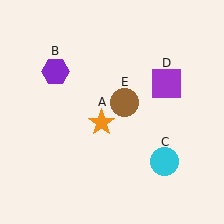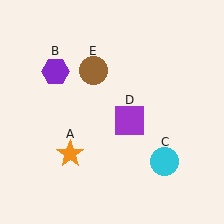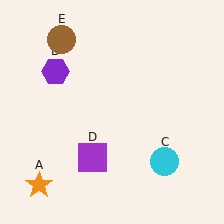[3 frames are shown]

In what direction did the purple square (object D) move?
The purple square (object D) moved down and to the left.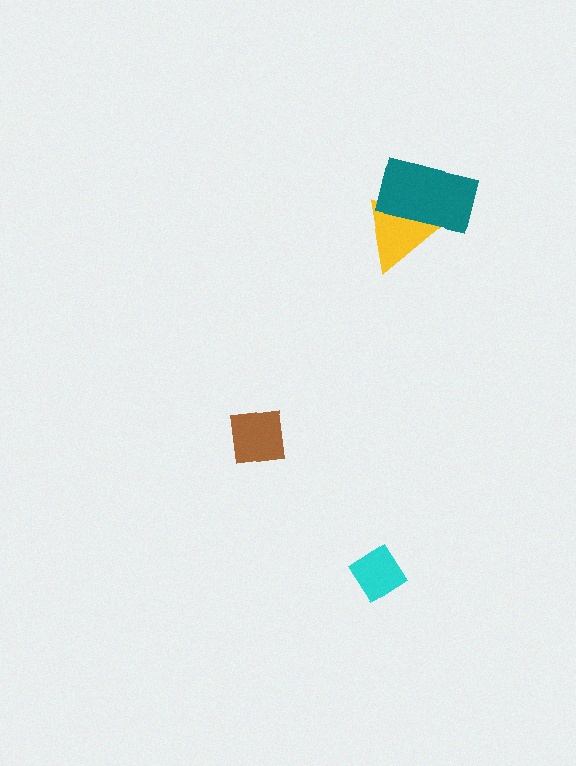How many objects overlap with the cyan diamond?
0 objects overlap with the cyan diamond.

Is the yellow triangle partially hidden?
Yes, it is partially covered by another shape.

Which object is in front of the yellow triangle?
The teal rectangle is in front of the yellow triangle.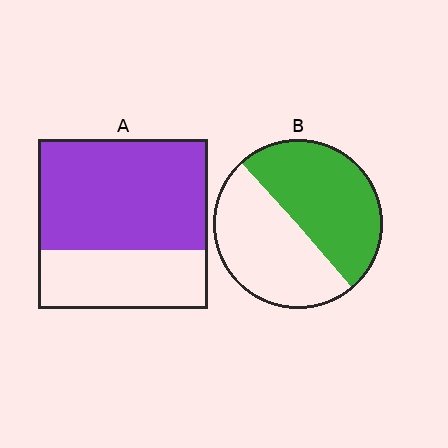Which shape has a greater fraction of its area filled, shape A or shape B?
Shape A.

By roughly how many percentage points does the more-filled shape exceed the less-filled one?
By roughly 15 percentage points (A over B).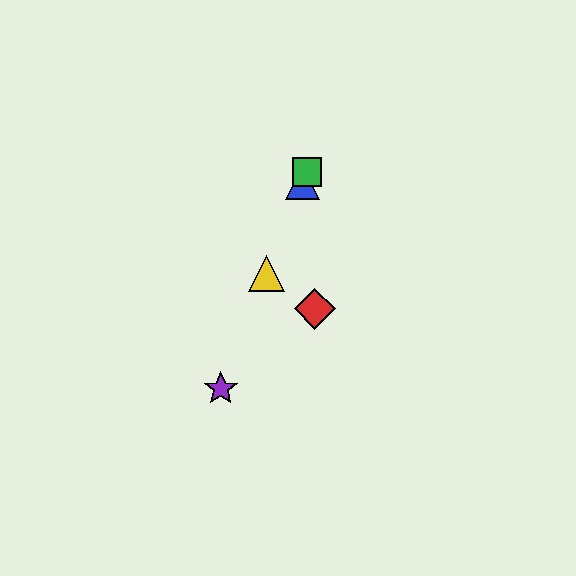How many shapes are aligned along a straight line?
4 shapes (the blue triangle, the green square, the yellow triangle, the purple star) are aligned along a straight line.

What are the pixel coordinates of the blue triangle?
The blue triangle is at (303, 183).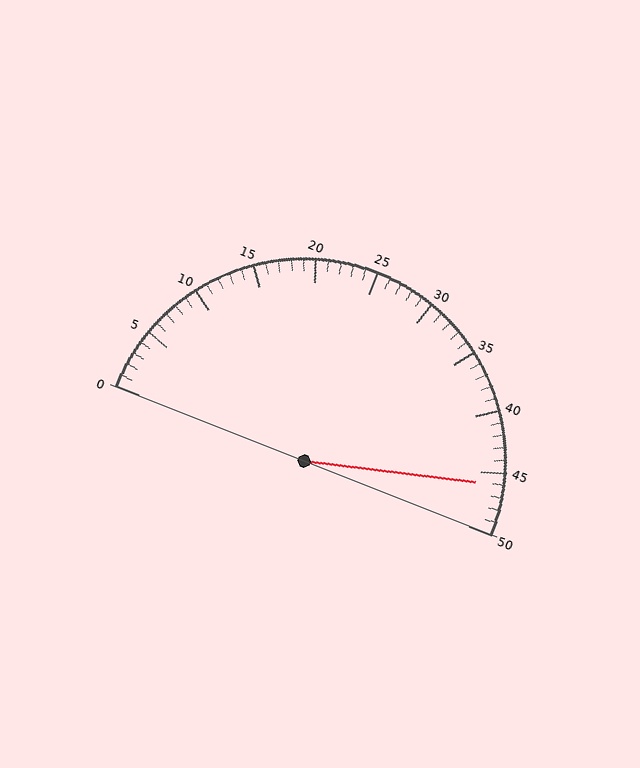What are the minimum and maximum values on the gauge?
The gauge ranges from 0 to 50.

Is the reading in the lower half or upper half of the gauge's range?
The reading is in the upper half of the range (0 to 50).